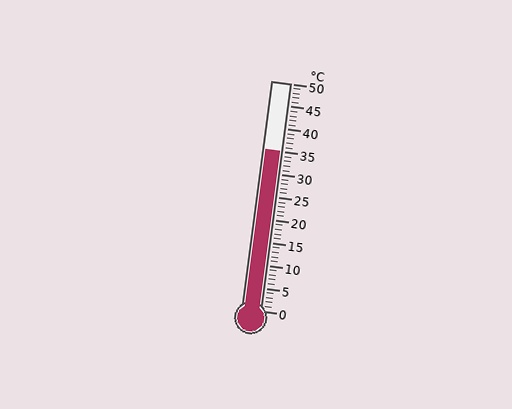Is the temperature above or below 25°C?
The temperature is above 25°C.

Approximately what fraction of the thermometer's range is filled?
The thermometer is filled to approximately 70% of its range.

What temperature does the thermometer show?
The thermometer shows approximately 35°C.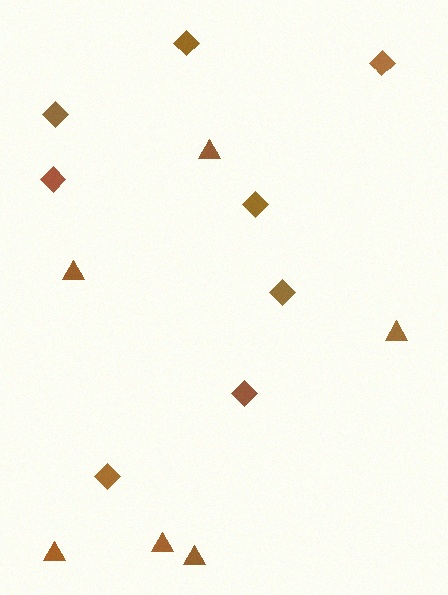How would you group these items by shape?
There are 2 groups: one group of triangles (6) and one group of diamonds (8).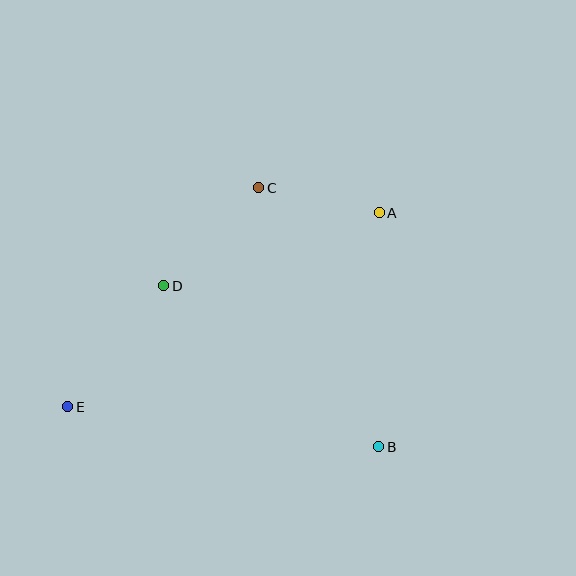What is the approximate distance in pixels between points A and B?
The distance between A and B is approximately 234 pixels.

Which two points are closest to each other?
Points A and C are closest to each other.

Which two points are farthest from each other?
Points A and E are farthest from each other.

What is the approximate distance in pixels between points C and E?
The distance between C and E is approximately 291 pixels.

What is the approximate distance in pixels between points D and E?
The distance between D and E is approximately 154 pixels.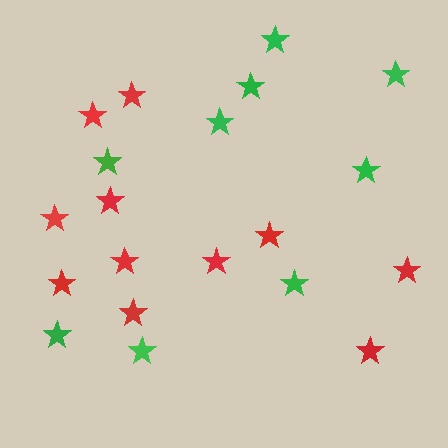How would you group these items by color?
There are 2 groups: one group of green stars (9) and one group of red stars (11).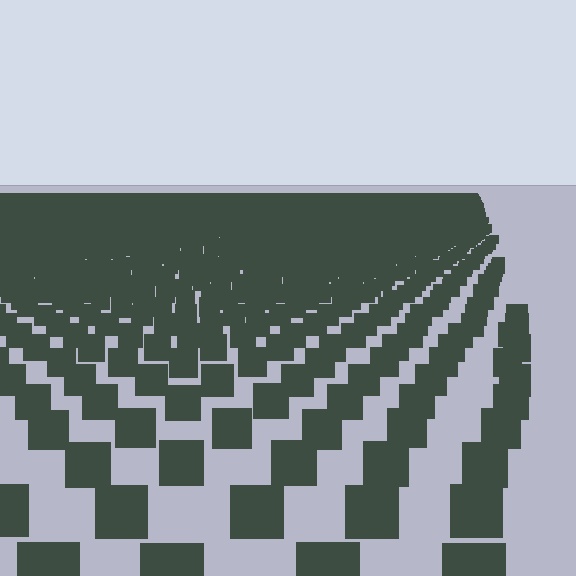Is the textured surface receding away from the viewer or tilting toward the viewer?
The surface is receding away from the viewer. Texture elements get smaller and denser toward the top.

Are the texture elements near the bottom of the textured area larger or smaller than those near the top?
Larger. Near the bottom, elements are closer to the viewer and appear at a bigger on-screen size.